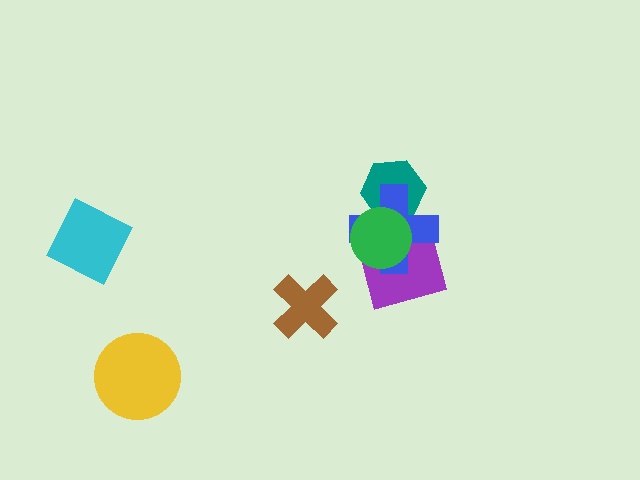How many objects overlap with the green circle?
3 objects overlap with the green circle.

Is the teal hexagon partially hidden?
Yes, it is partially covered by another shape.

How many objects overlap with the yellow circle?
0 objects overlap with the yellow circle.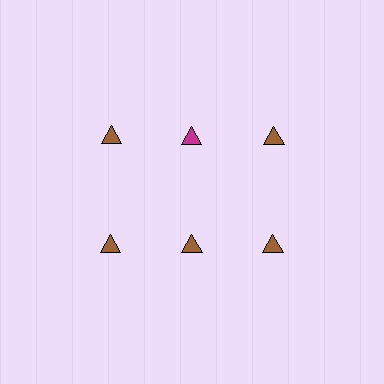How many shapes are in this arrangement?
There are 6 shapes arranged in a grid pattern.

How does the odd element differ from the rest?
It has a different color: magenta instead of brown.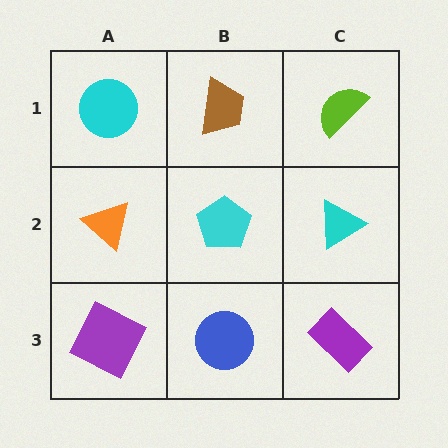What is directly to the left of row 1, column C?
A brown trapezoid.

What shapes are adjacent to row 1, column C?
A cyan triangle (row 2, column C), a brown trapezoid (row 1, column B).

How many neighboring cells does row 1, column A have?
2.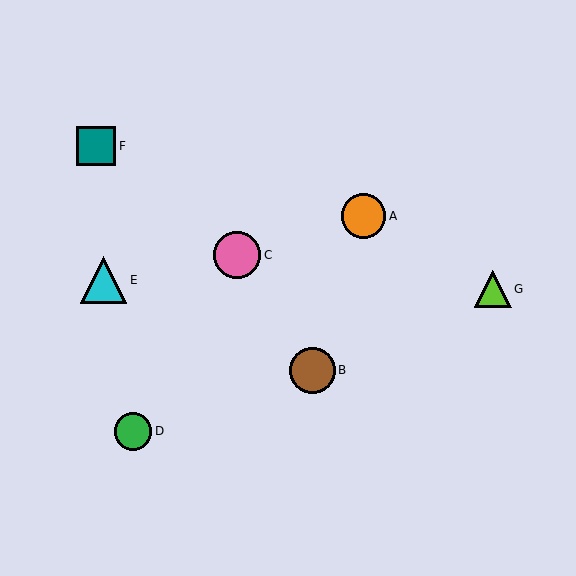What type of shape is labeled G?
Shape G is a lime triangle.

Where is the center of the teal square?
The center of the teal square is at (96, 146).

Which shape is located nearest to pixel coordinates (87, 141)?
The teal square (labeled F) at (96, 146) is nearest to that location.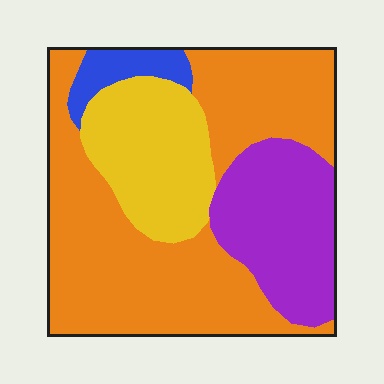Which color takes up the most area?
Orange, at roughly 55%.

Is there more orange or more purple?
Orange.